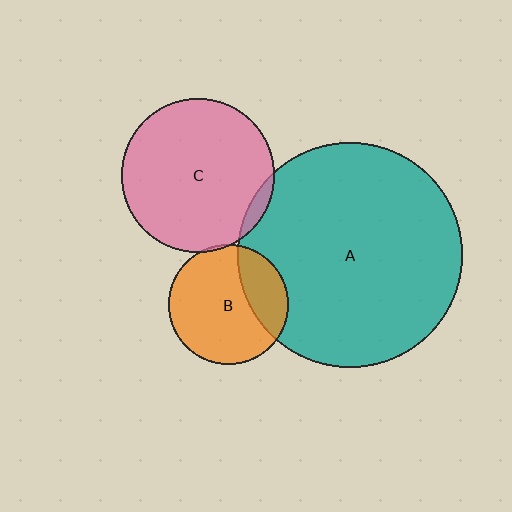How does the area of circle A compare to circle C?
Approximately 2.1 times.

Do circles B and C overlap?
Yes.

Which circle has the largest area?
Circle A (teal).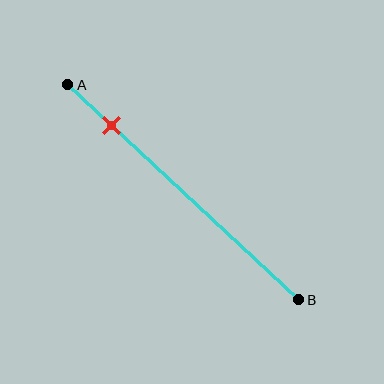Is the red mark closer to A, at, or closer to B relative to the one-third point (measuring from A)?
The red mark is closer to point A than the one-third point of segment AB.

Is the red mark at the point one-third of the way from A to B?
No, the mark is at about 20% from A, not at the 33% one-third point.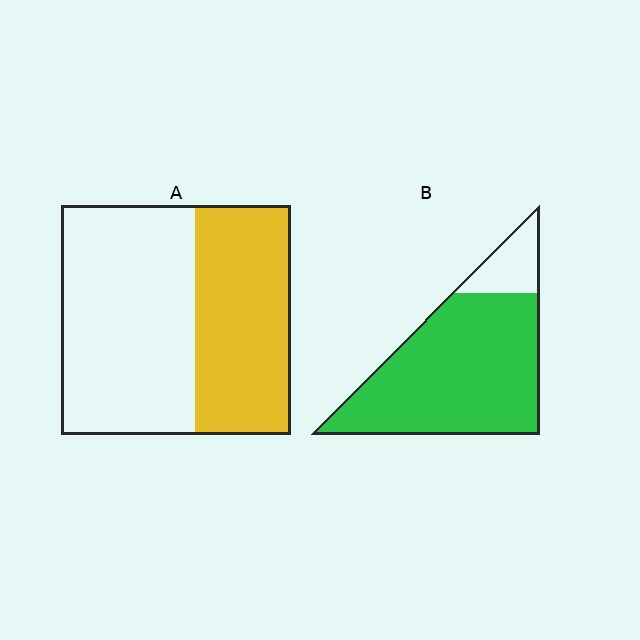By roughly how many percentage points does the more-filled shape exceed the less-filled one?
By roughly 45 percentage points (B over A).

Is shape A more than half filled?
No.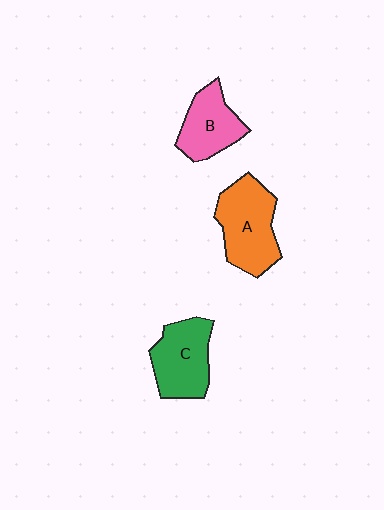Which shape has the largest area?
Shape A (orange).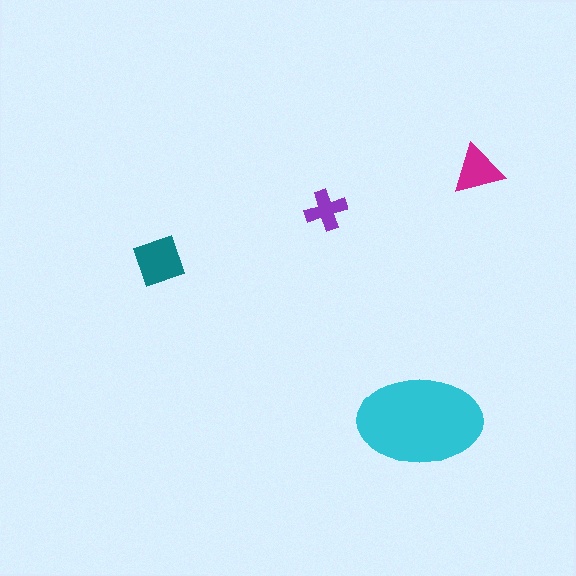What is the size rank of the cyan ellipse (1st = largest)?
1st.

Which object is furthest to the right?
The magenta triangle is rightmost.